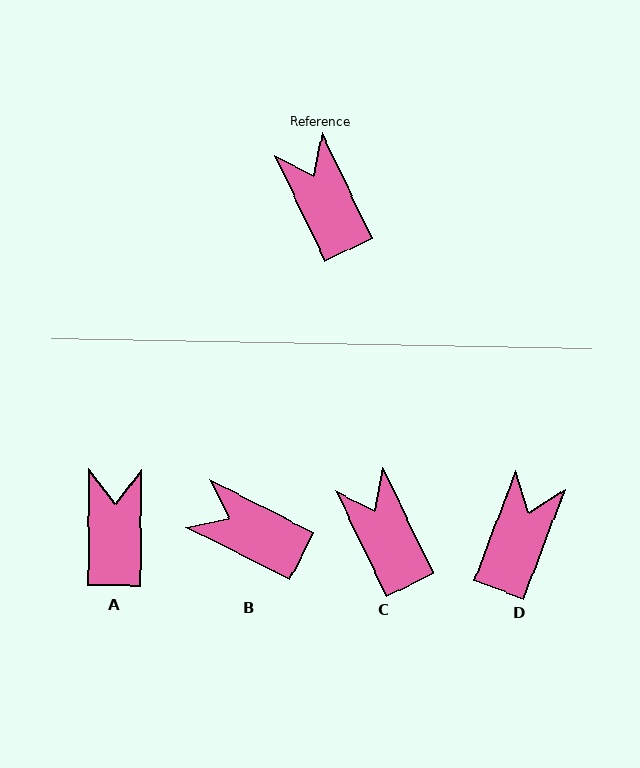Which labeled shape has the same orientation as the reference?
C.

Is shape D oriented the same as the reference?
No, it is off by about 46 degrees.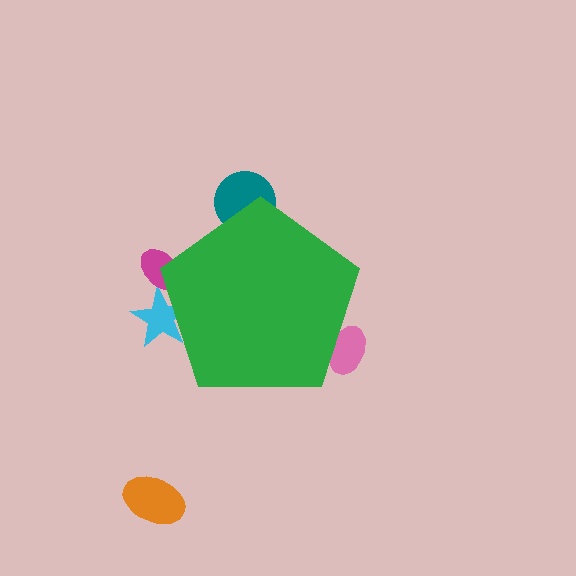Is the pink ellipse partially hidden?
Yes, the pink ellipse is partially hidden behind the green pentagon.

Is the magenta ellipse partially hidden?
Yes, the magenta ellipse is partially hidden behind the green pentagon.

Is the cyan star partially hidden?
Yes, the cyan star is partially hidden behind the green pentagon.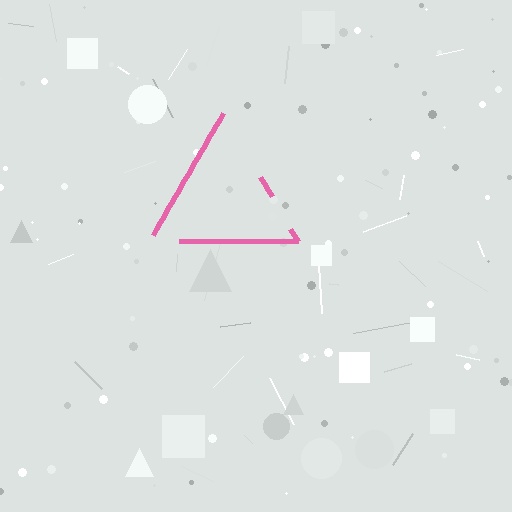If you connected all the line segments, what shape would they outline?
They would outline a triangle.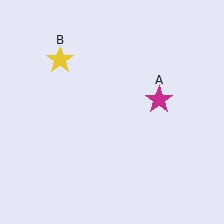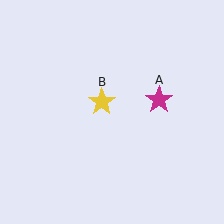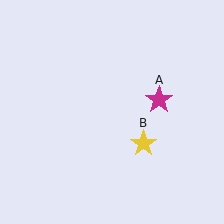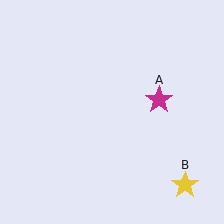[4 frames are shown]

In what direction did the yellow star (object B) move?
The yellow star (object B) moved down and to the right.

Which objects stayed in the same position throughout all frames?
Magenta star (object A) remained stationary.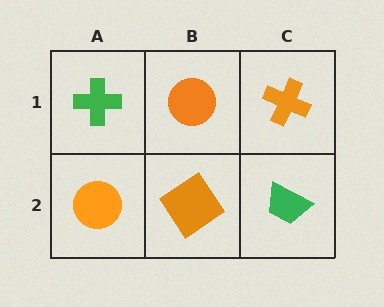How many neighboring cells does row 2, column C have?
2.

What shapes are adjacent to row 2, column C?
An orange cross (row 1, column C), an orange diamond (row 2, column B).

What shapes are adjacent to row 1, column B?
An orange diamond (row 2, column B), a green cross (row 1, column A), an orange cross (row 1, column C).